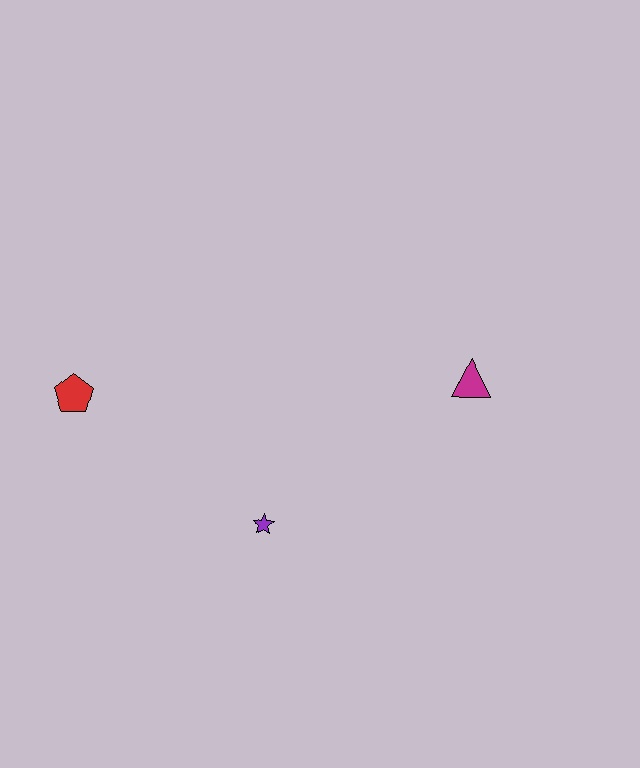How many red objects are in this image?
There is 1 red object.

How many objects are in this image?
There are 3 objects.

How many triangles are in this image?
There is 1 triangle.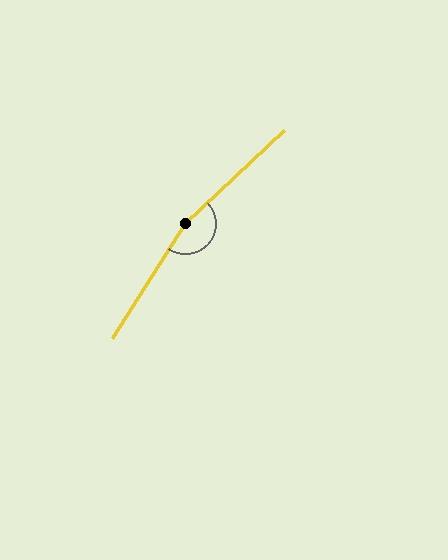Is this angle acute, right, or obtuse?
It is obtuse.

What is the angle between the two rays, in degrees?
Approximately 166 degrees.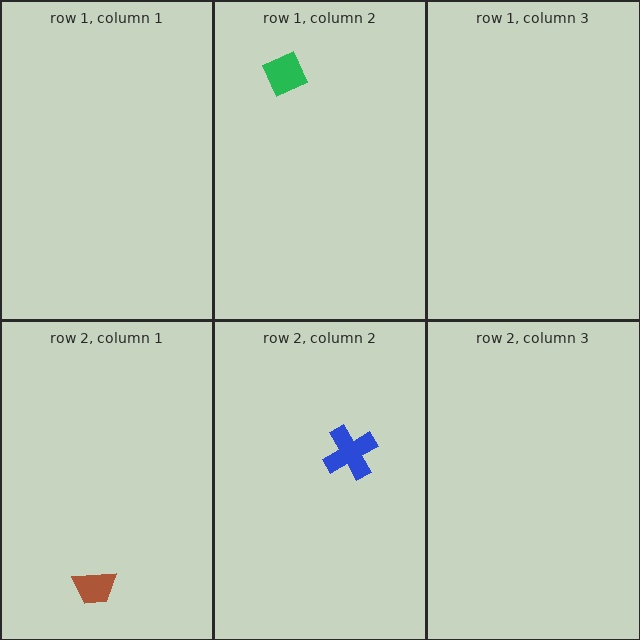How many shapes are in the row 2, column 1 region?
1.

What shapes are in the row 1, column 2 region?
The green diamond.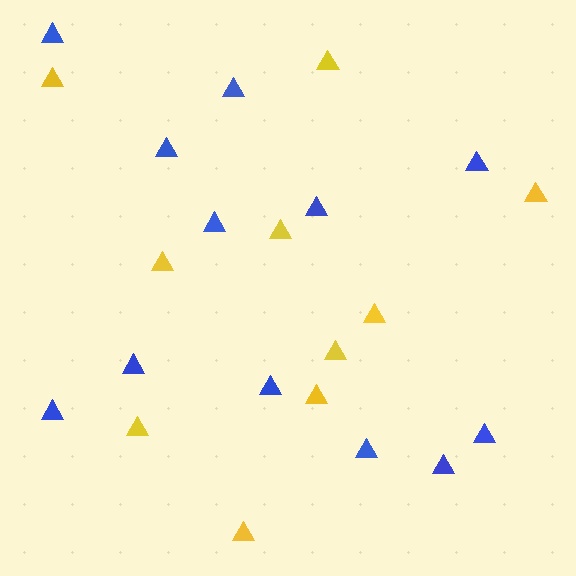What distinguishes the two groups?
There are 2 groups: one group of blue triangles (12) and one group of yellow triangles (10).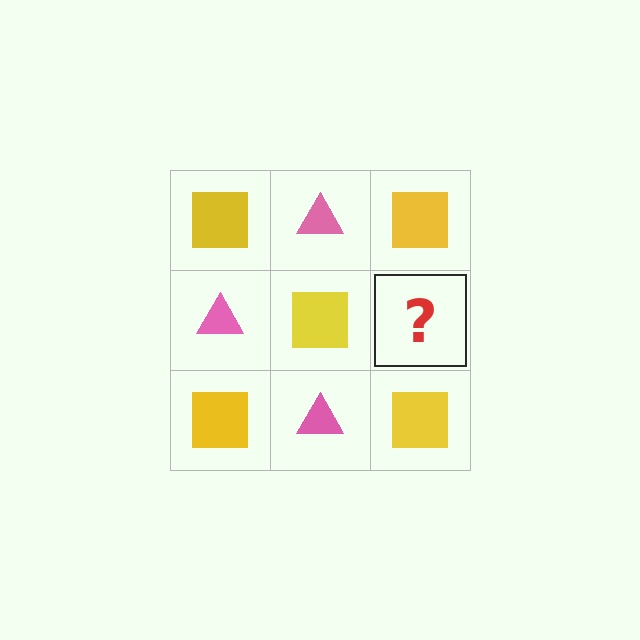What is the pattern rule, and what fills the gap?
The rule is that it alternates yellow square and pink triangle in a checkerboard pattern. The gap should be filled with a pink triangle.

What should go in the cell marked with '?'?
The missing cell should contain a pink triangle.